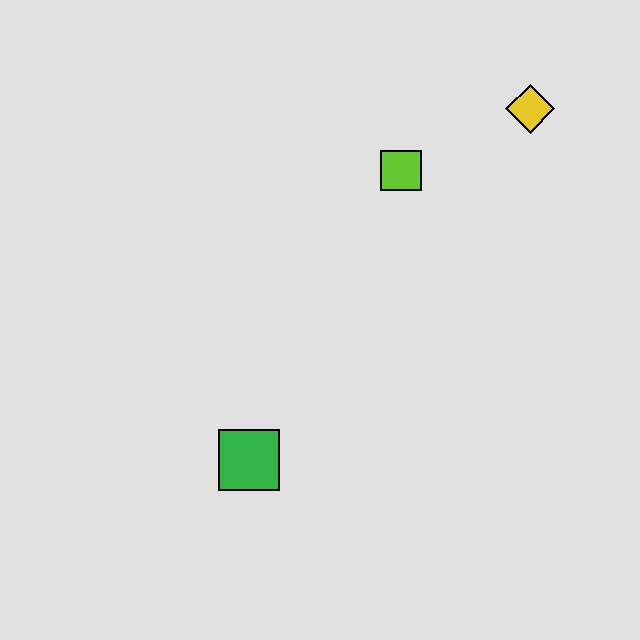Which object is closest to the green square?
The lime square is closest to the green square.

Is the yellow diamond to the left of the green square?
No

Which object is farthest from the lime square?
The green square is farthest from the lime square.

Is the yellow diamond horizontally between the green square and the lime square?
No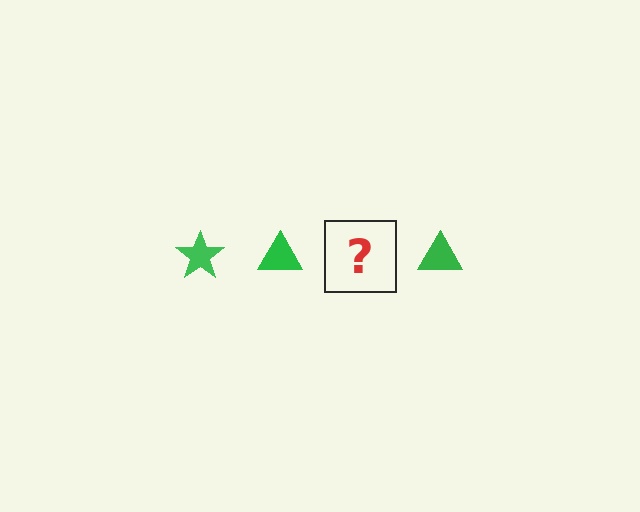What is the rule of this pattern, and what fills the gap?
The rule is that the pattern cycles through star, triangle shapes in green. The gap should be filled with a green star.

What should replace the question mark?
The question mark should be replaced with a green star.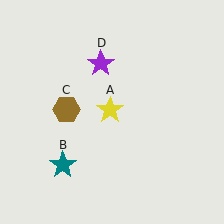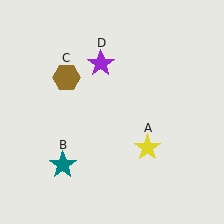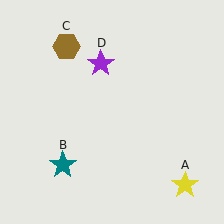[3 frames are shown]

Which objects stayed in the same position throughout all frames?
Teal star (object B) and purple star (object D) remained stationary.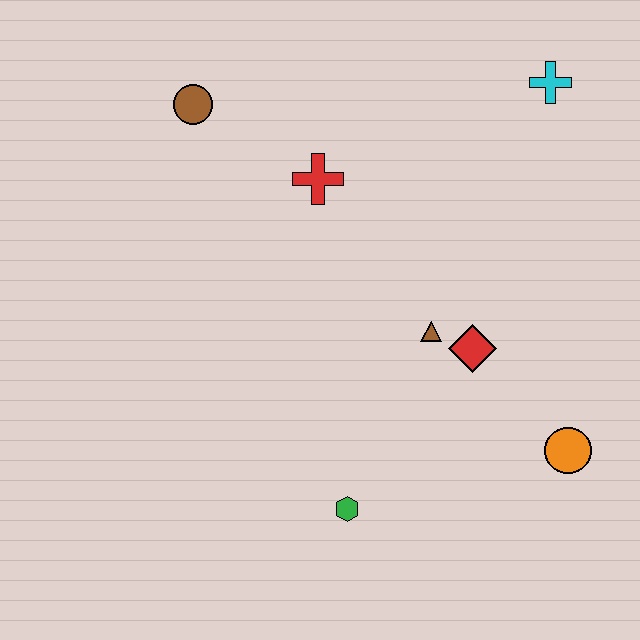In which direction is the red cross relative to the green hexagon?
The red cross is above the green hexagon.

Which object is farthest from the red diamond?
The brown circle is farthest from the red diamond.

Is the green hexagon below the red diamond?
Yes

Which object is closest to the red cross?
The brown circle is closest to the red cross.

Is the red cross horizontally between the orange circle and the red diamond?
No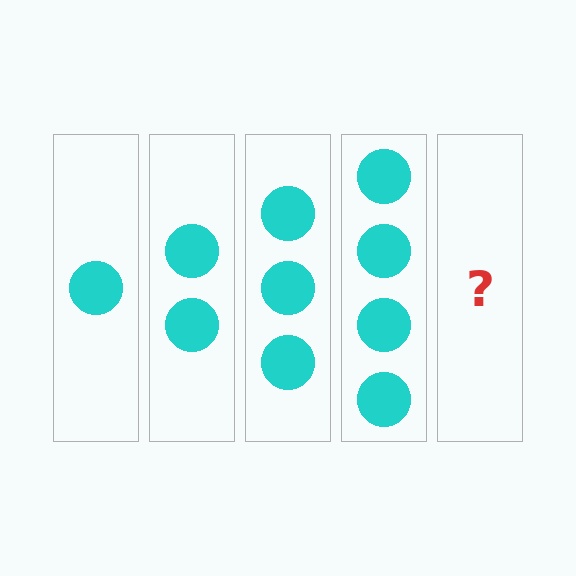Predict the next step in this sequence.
The next step is 5 circles.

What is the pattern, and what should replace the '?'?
The pattern is that each step adds one more circle. The '?' should be 5 circles.